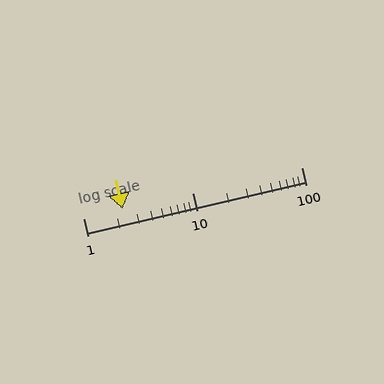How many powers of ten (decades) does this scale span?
The scale spans 2 decades, from 1 to 100.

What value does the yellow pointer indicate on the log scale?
The pointer indicates approximately 2.3.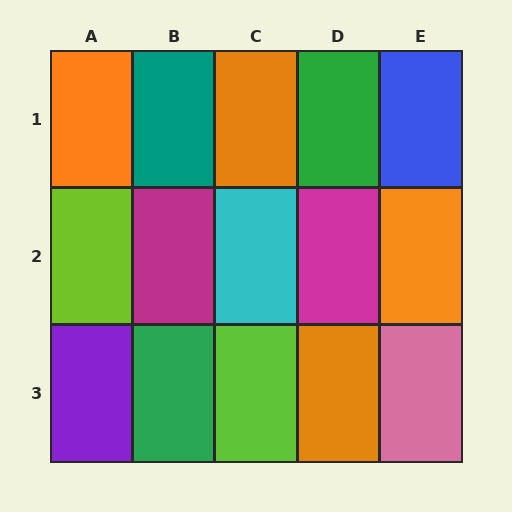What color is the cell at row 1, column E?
Blue.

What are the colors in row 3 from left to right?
Purple, green, lime, orange, pink.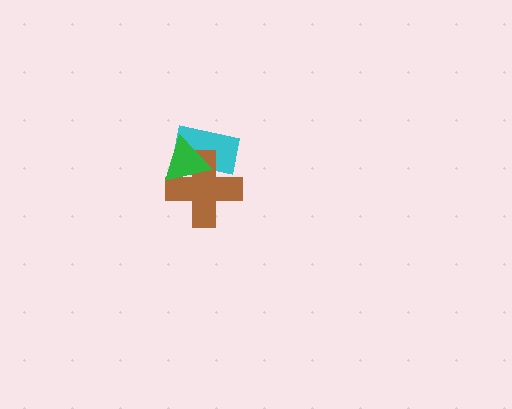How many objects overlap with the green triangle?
2 objects overlap with the green triangle.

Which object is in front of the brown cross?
The green triangle is in front of the brown cross.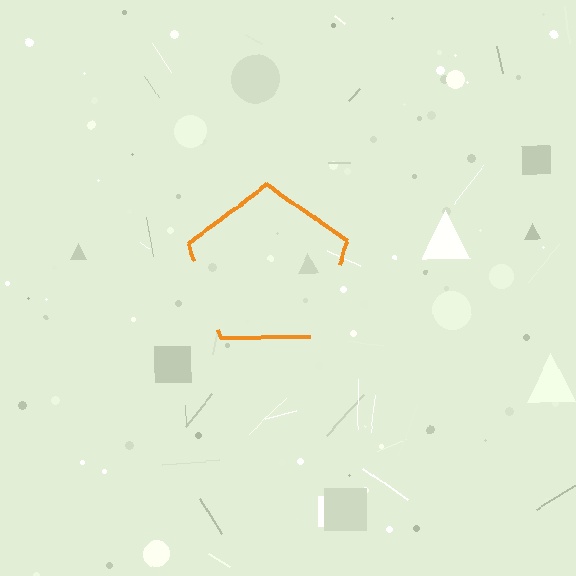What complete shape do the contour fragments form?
The contour fragments form a pentagon.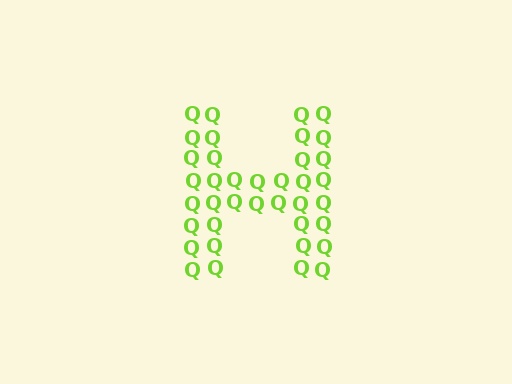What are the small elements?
The small elements are letter Q's.